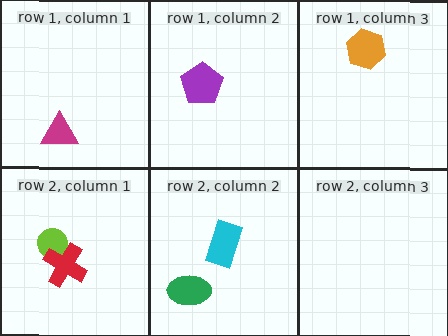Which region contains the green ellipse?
The row 2, column 2 region.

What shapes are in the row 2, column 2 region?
The green ellipse, the cyan rectangle.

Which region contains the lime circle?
The row 2, column 1 region.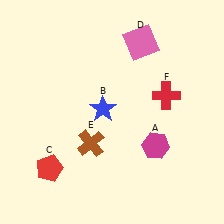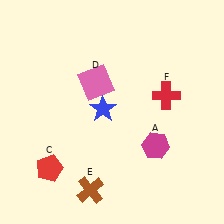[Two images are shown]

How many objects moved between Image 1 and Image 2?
2 objects moved between the two images.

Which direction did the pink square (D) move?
The pink square (D) moved left.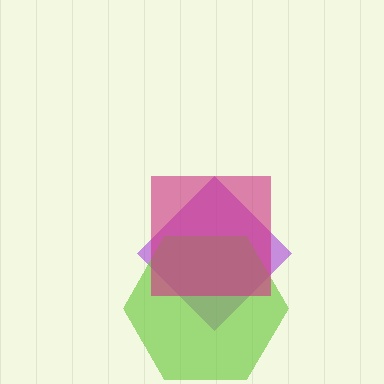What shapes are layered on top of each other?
The layered shapes are: a purple diamond, a lime hexagon, a magenta square.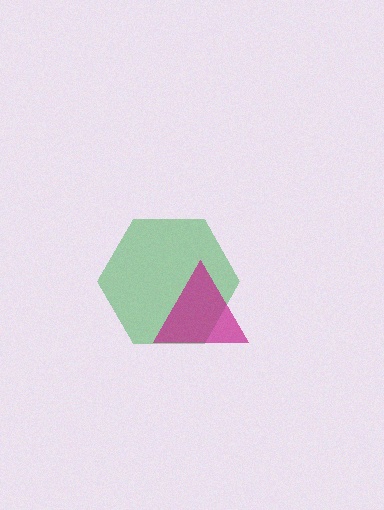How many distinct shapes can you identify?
There are 2 distinct shapes: a green hexagon, a magenta triangle.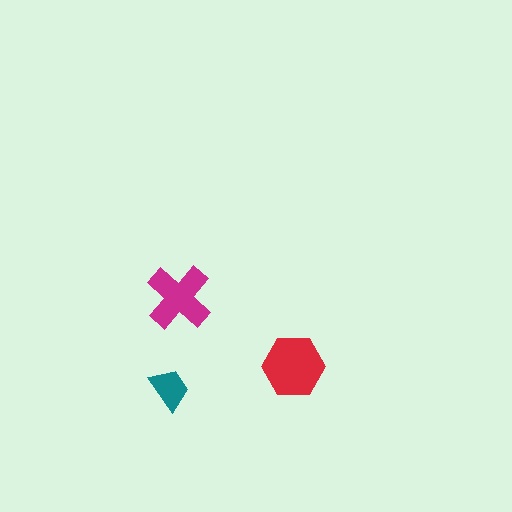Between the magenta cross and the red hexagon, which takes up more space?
The red hexagon.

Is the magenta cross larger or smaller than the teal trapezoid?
Larger.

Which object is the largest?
The red hexagon.